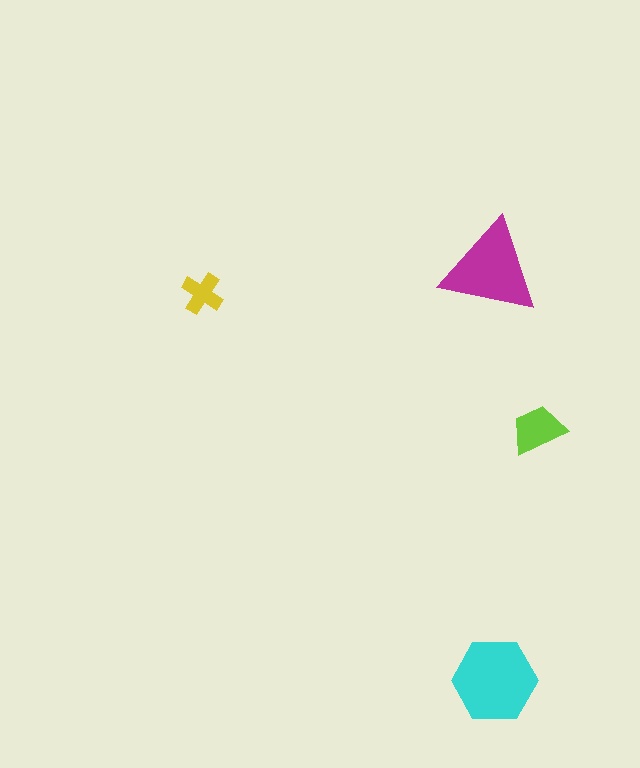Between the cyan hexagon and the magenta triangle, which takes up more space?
The cyan hexagon.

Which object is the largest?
The cyan hexagon.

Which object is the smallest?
The yellow cross.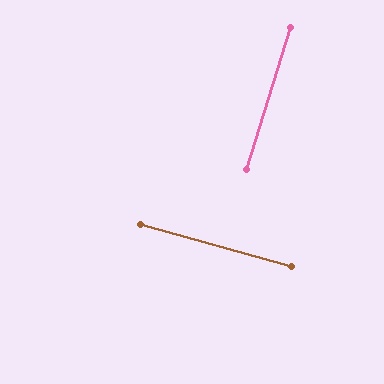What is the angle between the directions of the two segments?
Approximately 88 degrees.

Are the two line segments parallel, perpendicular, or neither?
Perpendicular — they meet at approximately 88°.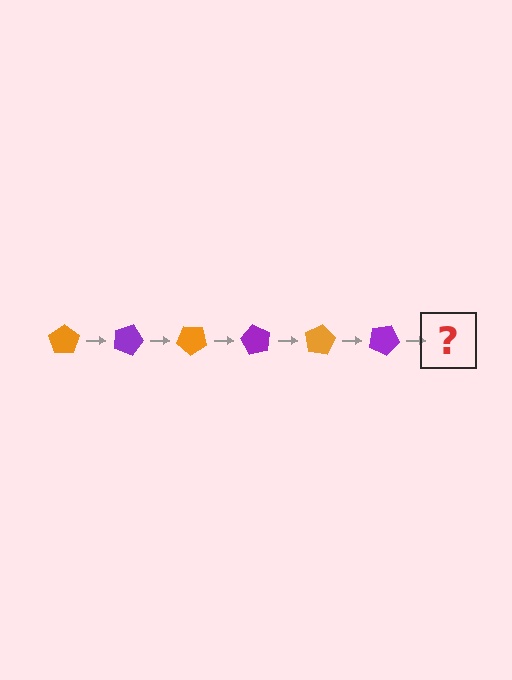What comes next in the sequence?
The next element should be an orange pentagon, rotated 120 degrees from the start.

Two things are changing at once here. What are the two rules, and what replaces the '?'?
The two rules are that it rotates 20 degrees each step and the color cycles through orange and purple. The '?' should be an orange pentagon, rotated 120 degrees from the start.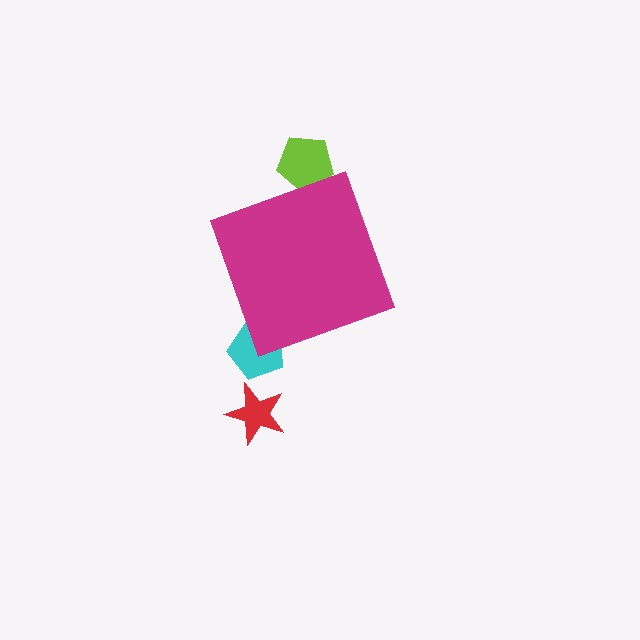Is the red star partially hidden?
No, the red star is fully visible.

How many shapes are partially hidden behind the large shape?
2 shapes are partially hidden.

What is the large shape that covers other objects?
A magenta diamond.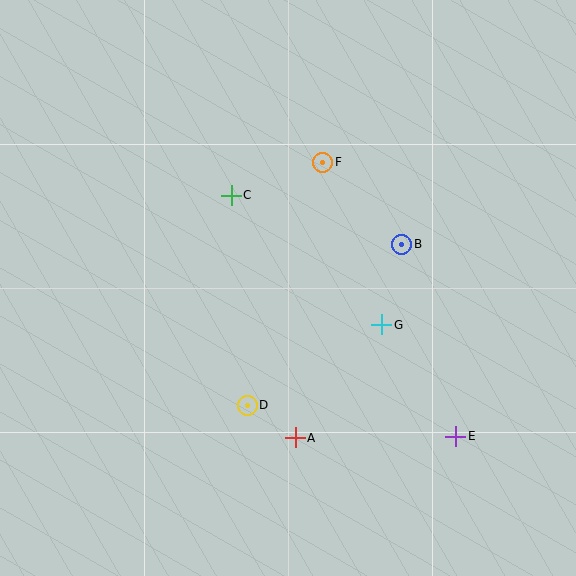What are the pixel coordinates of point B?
Point B is at (402, 244).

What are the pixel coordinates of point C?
Point C is at (231, 195).